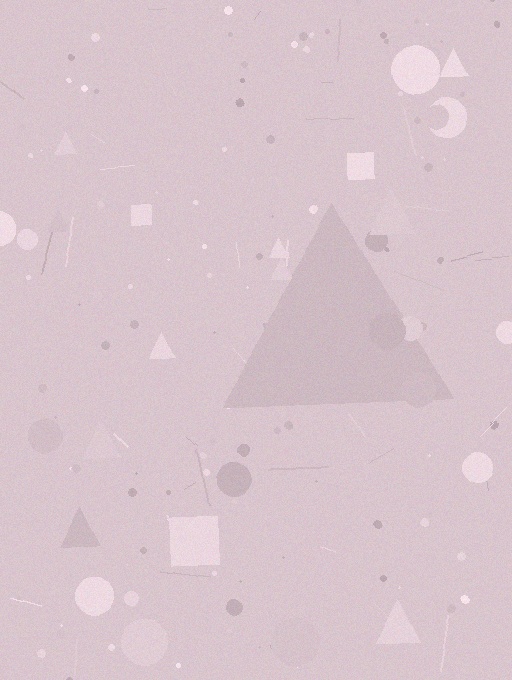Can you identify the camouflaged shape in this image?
The camouflaged shape is a triangle.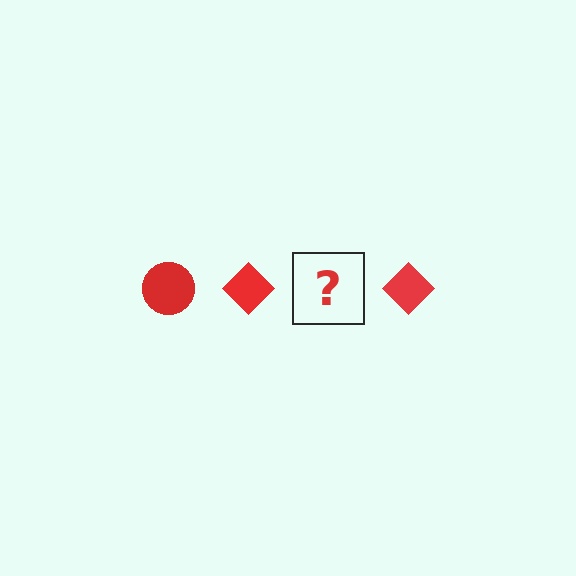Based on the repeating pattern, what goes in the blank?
The blank should be a red circle.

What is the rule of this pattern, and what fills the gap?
The rule is that the pattern cycles through circle, diamond shapes in red. The gap should be filled with a red circle.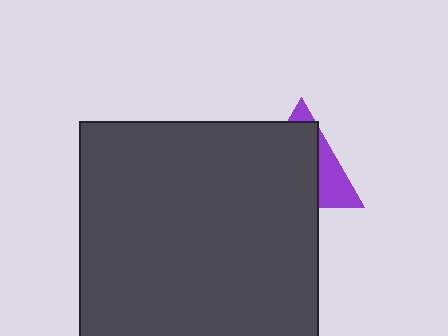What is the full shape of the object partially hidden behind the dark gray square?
The partially hidden object is a purple triangle.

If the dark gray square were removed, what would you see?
You would see the complete purple triangle.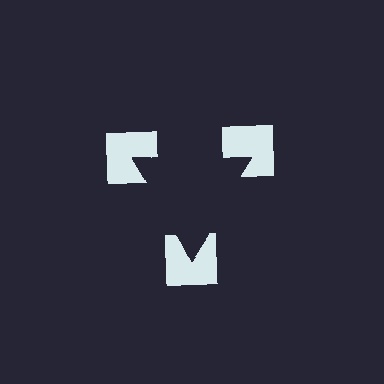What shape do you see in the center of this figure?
An illusory triangle — its edges are inferred from the aligned wedge cuts in the notched squares, not physically drawn.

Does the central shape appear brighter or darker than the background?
It typically appears slightly darker than the background, even though no actual brightness change is drawn.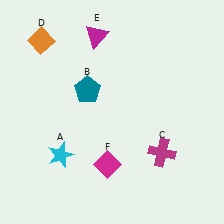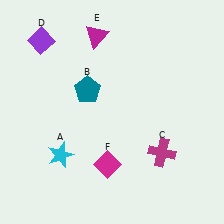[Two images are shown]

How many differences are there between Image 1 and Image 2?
There is 1 difference between the two images.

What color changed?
The diamond (D) changed from orange in Image 1 to purple in Image 2.